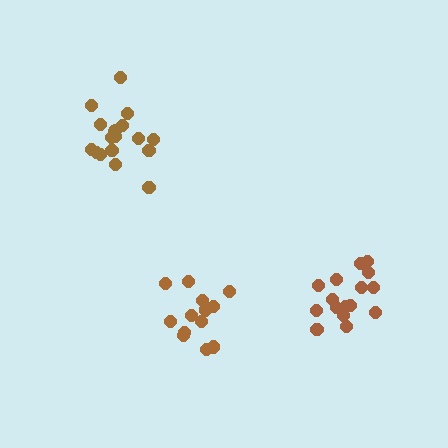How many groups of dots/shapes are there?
There are 3 groups.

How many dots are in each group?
Group 1: 17 dots, Group 2: 13 dots, Group 3: 16 dots (46 total).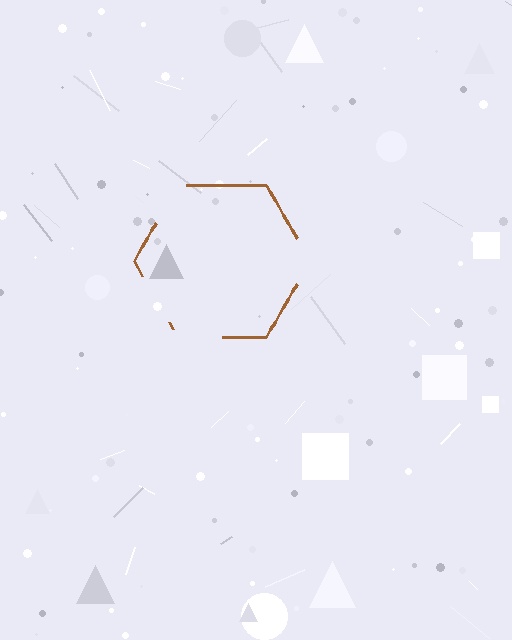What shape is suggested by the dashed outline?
The dashed outline suggests a hexagon.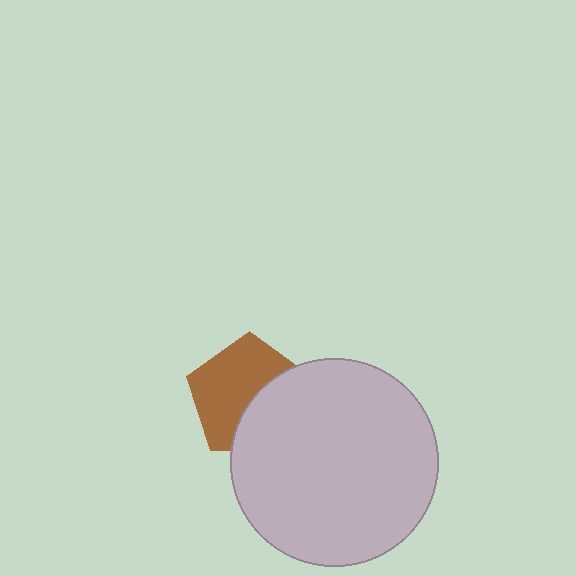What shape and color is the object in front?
The object in front is a light gray circle.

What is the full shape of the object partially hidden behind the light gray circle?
The partially hidden object is a brown pentagon.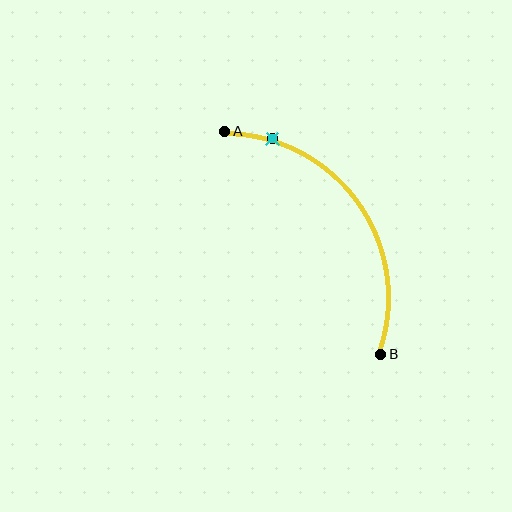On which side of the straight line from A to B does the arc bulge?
The arc bulges above and to the right of the straight line connecting A and B.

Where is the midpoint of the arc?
The arc midpoint is the point on the curve farthest from the straight line joining A and B. It sits above and to the right of that line.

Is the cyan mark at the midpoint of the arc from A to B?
No. The cyan mark lies on the arc but is closer to endpoint A. The arc midpoint would be at the point on the curve equidistant along the arc from both A and B.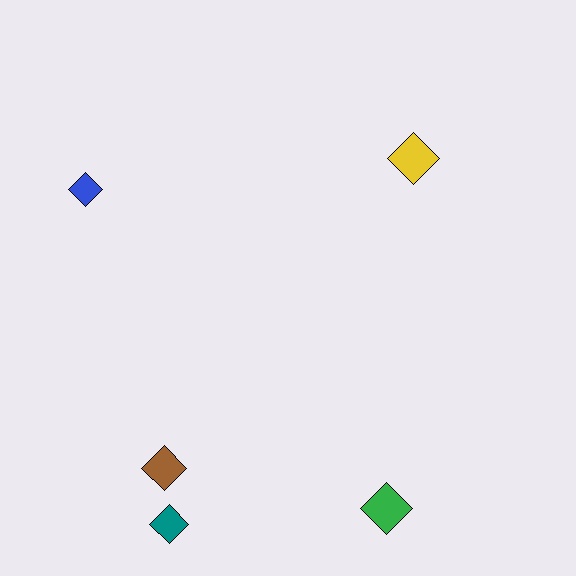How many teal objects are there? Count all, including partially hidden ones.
There is 1 teal object.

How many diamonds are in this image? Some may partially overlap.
There are 5 diamonds.